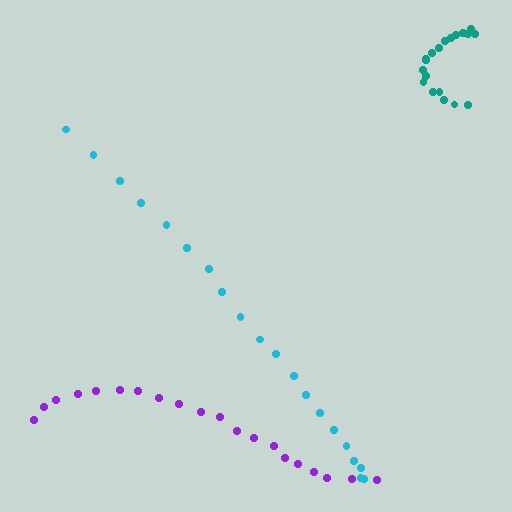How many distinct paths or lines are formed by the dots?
There are 3 distinct paths.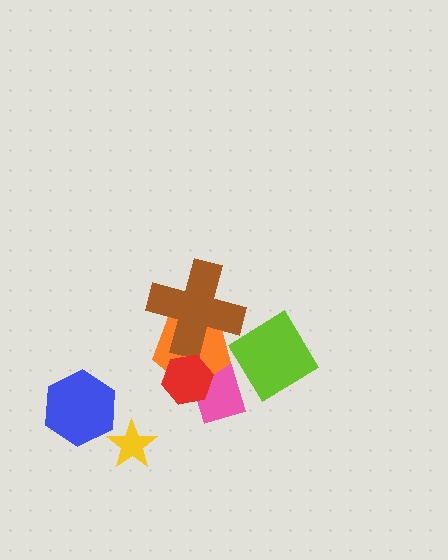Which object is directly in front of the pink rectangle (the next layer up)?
The orange pentagon is directly in front of the pink rectangle.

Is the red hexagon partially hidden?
No, no other shape covers it.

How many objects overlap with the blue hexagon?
0 objects overlap with the blue hexagon.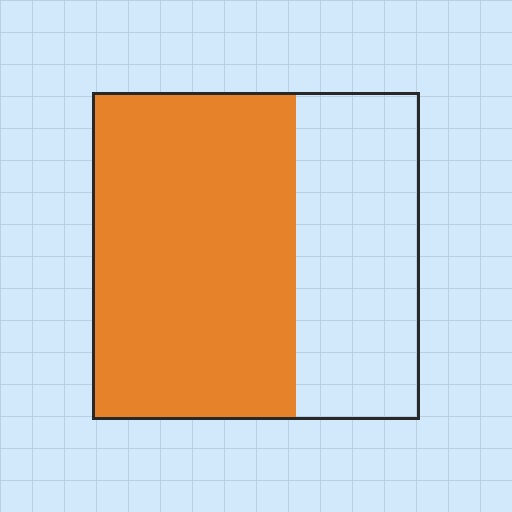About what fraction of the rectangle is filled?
About five eighths (5/8).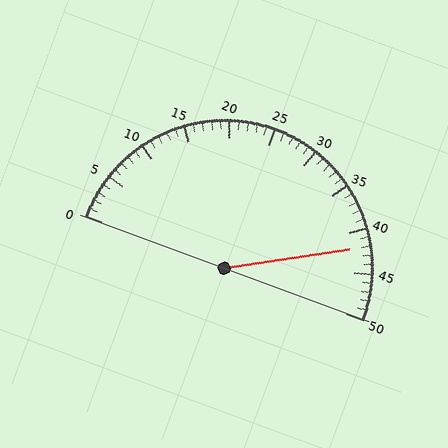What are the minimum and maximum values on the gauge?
The gauge ranges from 0 to 50.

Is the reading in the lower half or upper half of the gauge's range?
The reading is in the upper half of the range (0 to 50).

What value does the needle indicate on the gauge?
The needle indicates approximately 42.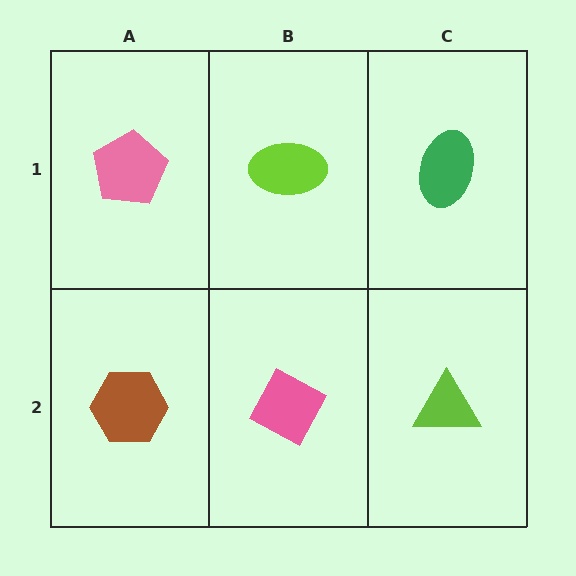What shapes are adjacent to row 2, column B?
A lime ellipse (row 1, column B), a brown hexagon (row 2, column A), a lime triangle (row 2, column C).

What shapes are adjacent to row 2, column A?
A pink pentagon (row 1, column A), a pink diamond (row 2, column B).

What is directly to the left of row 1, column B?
A pink pentagon.